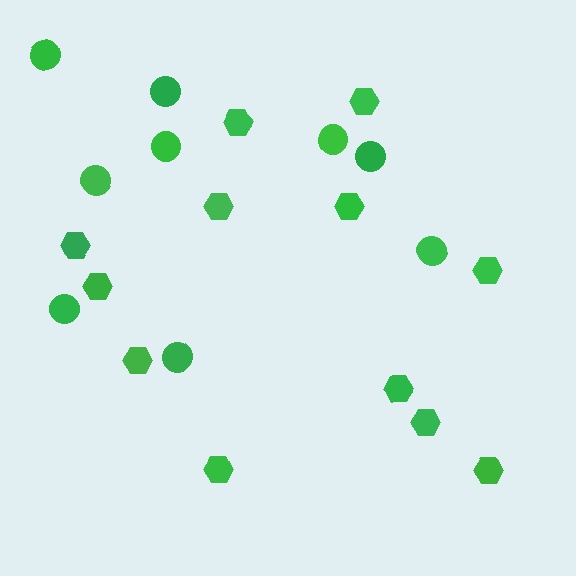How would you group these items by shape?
There are 2 groups: one group of circles (9) and one group of hexagons (12).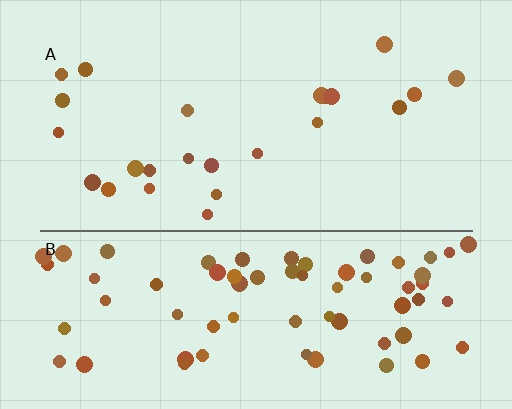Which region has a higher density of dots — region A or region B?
B (the bottom).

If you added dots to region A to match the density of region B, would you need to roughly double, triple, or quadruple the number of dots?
Approximately triple.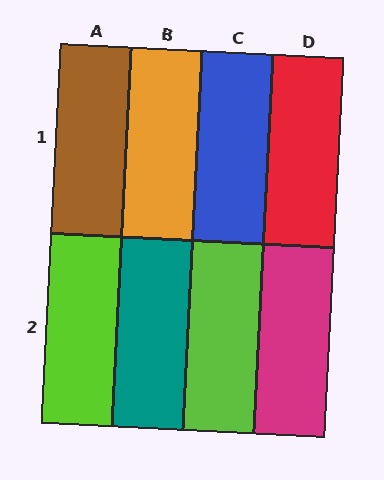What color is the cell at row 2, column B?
Teal.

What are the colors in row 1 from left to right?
Brown, orange, blue, red.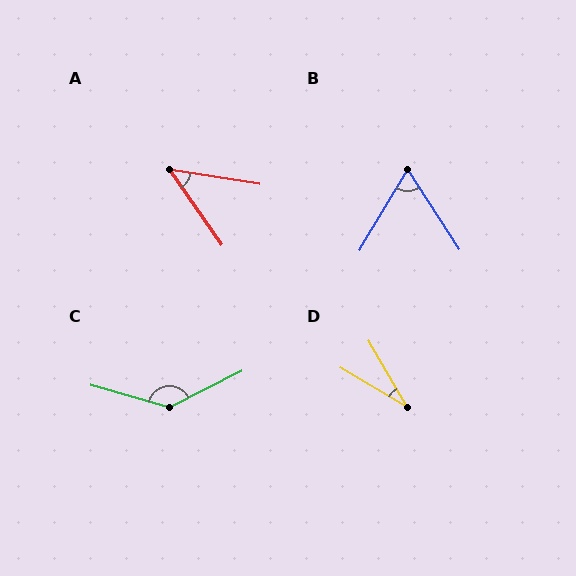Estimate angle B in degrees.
Approximately 63 degrees.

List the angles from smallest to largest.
D (29°), A (46°), B (63°), C (137°).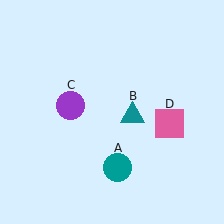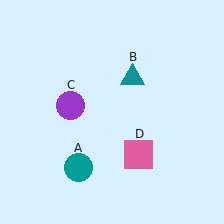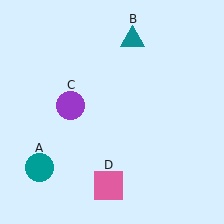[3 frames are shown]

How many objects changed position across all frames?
3 objects changed position: teal circle (object A), teal triangle (object B), pink square (object D).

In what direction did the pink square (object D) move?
The pink square (object D) moved down and to the left.